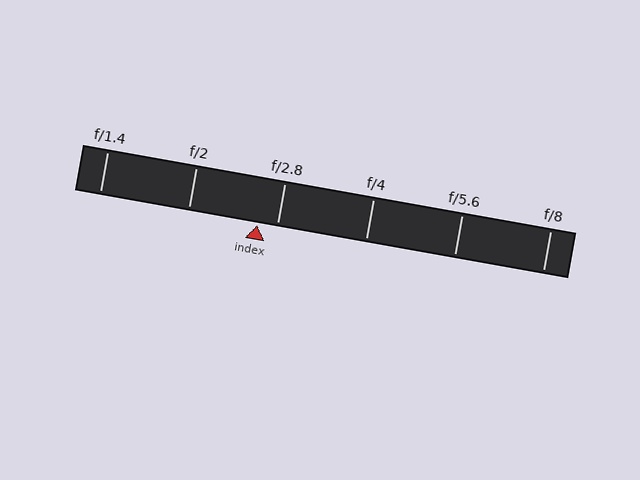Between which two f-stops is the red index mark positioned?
The index mark is between f/2 and f/2.8.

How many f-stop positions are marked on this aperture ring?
There are 6 f-stop positions marked.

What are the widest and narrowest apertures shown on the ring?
The widest aperture shown is f/1.4 and the narrowest is f/8.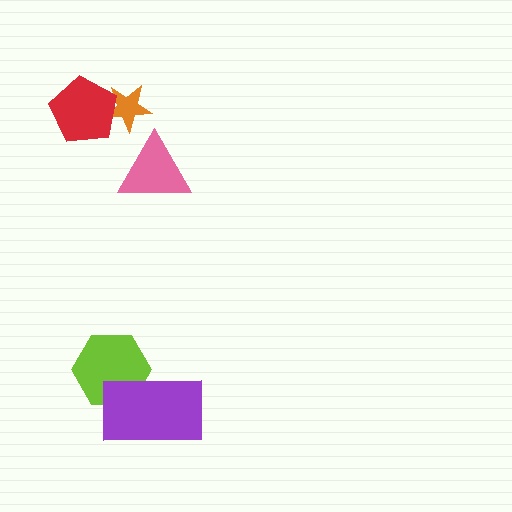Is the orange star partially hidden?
Yes, it is partially covered by another shape.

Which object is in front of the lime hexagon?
The purple rectangle is in front of the lime hexagon.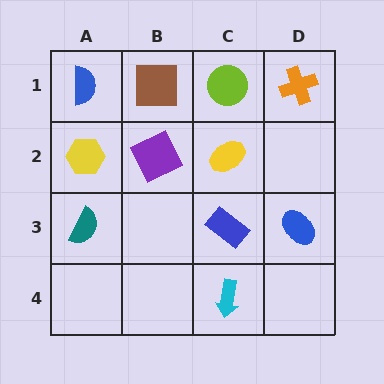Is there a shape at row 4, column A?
No, that cell is empty.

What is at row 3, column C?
A blue rectangle.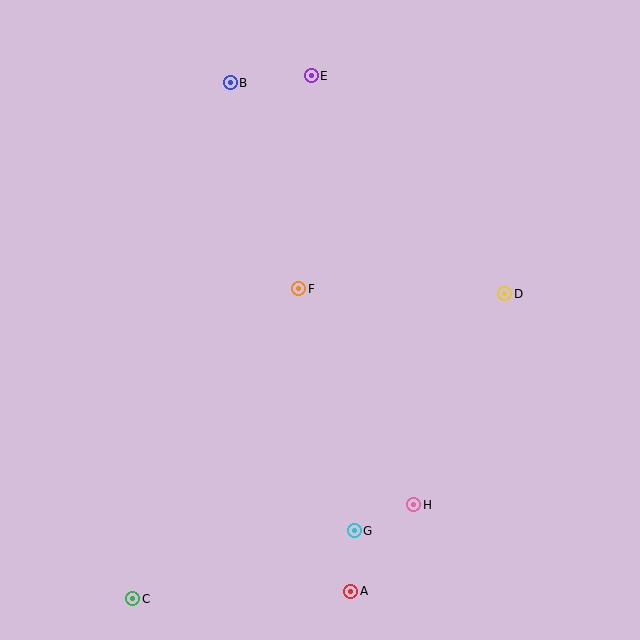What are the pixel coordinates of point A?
Point A is at (351, 591).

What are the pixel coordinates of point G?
Point G is at (354, 531).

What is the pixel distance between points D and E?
The distance between D and E is 292 pixels.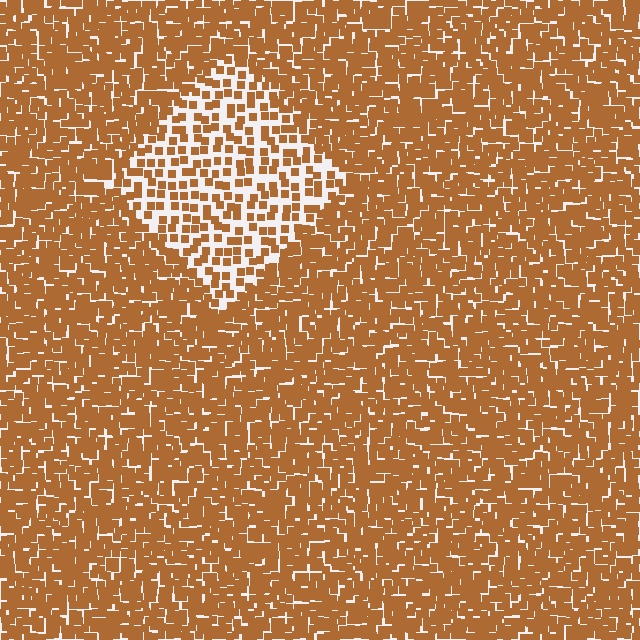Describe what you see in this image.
The image contains small brown elements arranged at two different densities. A diamond-shaped region is visible where the elements are less densely packed than the surrounding area.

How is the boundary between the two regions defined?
The boundary is defined by a change in element density (approximately 2.2x ratio). All elements are the same color, size, and shape.